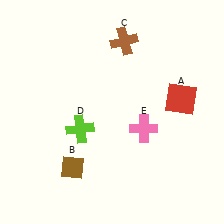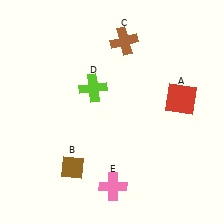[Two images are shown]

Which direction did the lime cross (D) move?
The lime cross (D) moved up.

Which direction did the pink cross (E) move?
The pink cross (E) moved down.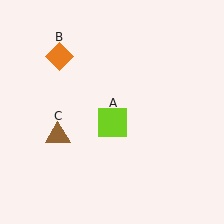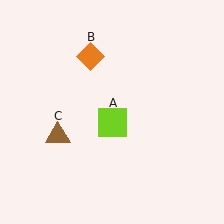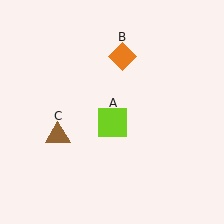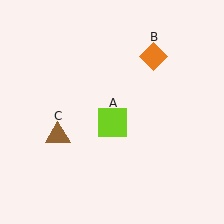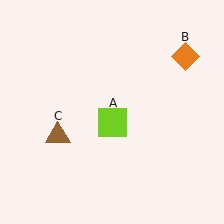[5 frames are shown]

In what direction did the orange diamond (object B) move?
The orange diamond (object B) moved right.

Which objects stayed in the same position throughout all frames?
Lime square (object A) and brown triangle (object C) remained stationary.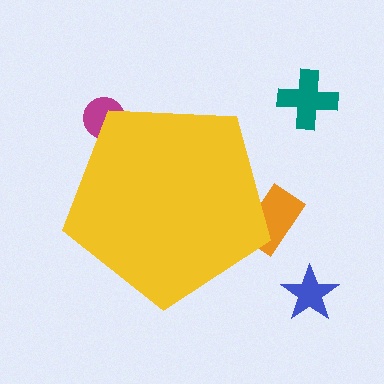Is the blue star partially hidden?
No, the blue star is fully visible.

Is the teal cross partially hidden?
No, the teal cross is fully visible.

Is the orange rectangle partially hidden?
Yes, the orange rectangle is partially hidden behind the yellow pentagon.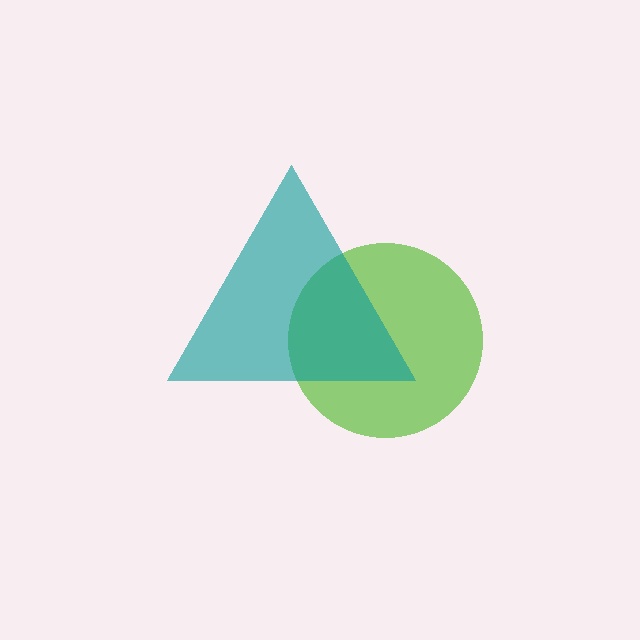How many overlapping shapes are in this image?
There are 2 overlapping shapes in the image.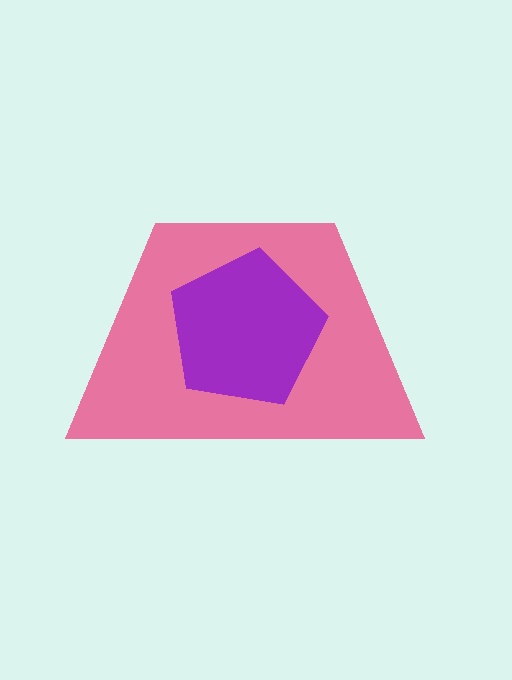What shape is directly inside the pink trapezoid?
The purple pentagon.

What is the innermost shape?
The purple pentagon.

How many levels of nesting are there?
2.